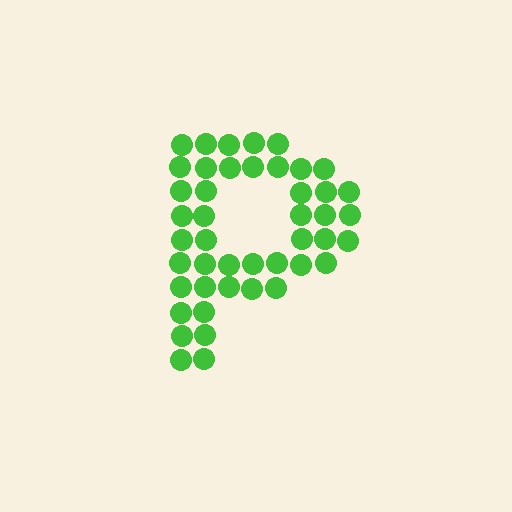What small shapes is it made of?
It is made of small circles.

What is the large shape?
The large shape is the letter P.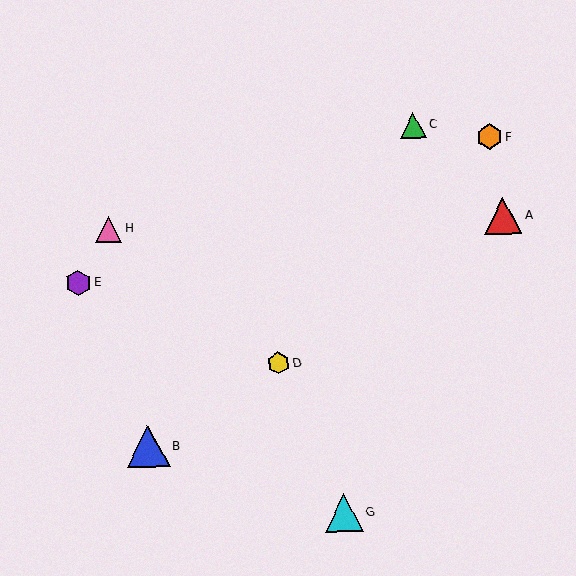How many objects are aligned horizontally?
2 objects (A, H) are aligned horizontally.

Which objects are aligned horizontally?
Objects A, H are aligned horizontally.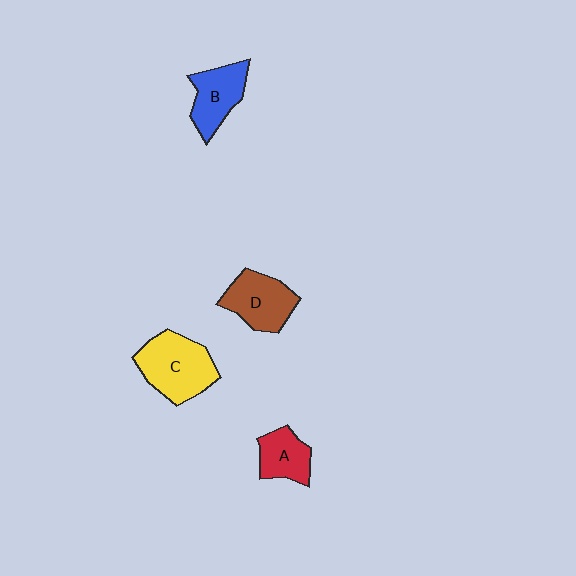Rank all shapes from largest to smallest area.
From largest to smallest: C (yellow), D (brown), B (blue), A (red).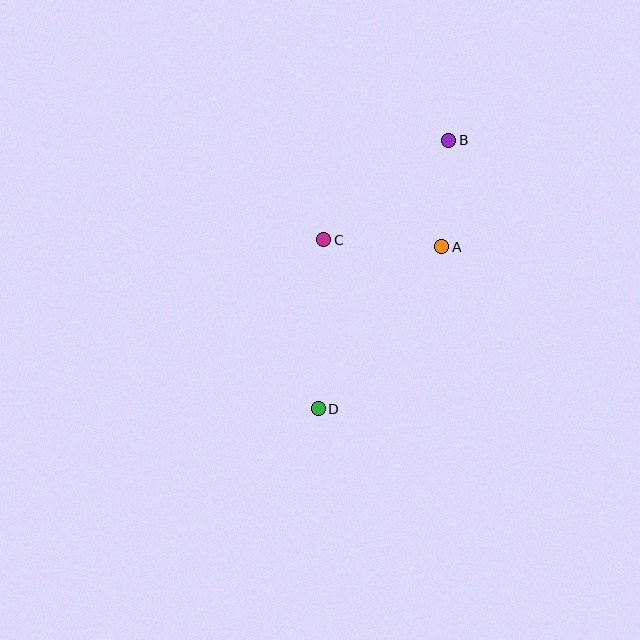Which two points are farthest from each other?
Points B and D are farthest from each other.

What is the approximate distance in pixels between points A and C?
The distance between A and C is approximately 118 pixels.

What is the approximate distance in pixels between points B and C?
The distance between B and C is approximately 160 pixels.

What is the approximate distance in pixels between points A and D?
The distance between A and D is approximately 203 pixels.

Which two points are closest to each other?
Points A and B are closest to each other.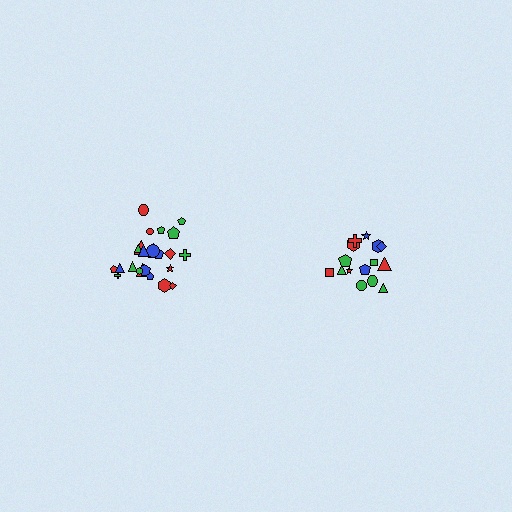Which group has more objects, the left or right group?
The left group.